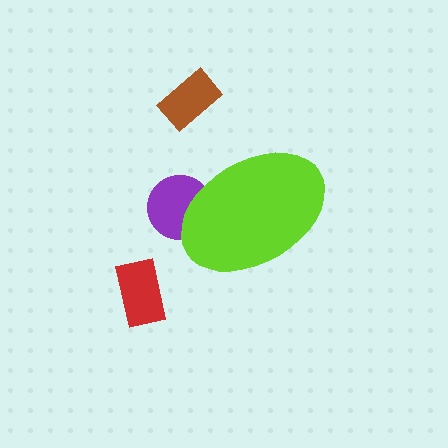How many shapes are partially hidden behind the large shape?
1 shape is partially hidden.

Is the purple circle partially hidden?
Yes, the purple circle is partially hidden behind the lime ellipse.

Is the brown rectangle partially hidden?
No, the brown rectangle is fully visible.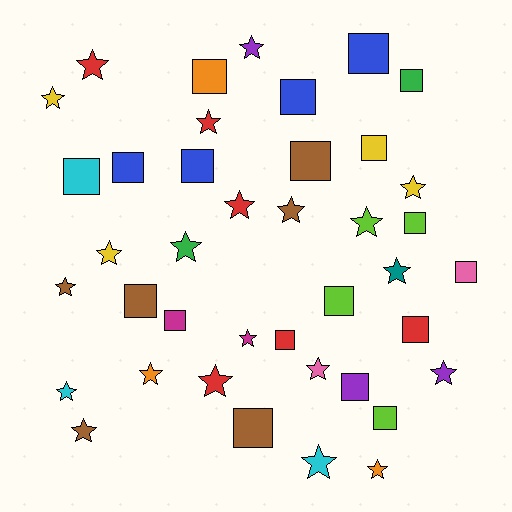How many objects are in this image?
There are 40 objects.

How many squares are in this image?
There are 19 squares.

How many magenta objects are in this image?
There are 2 magenta objects.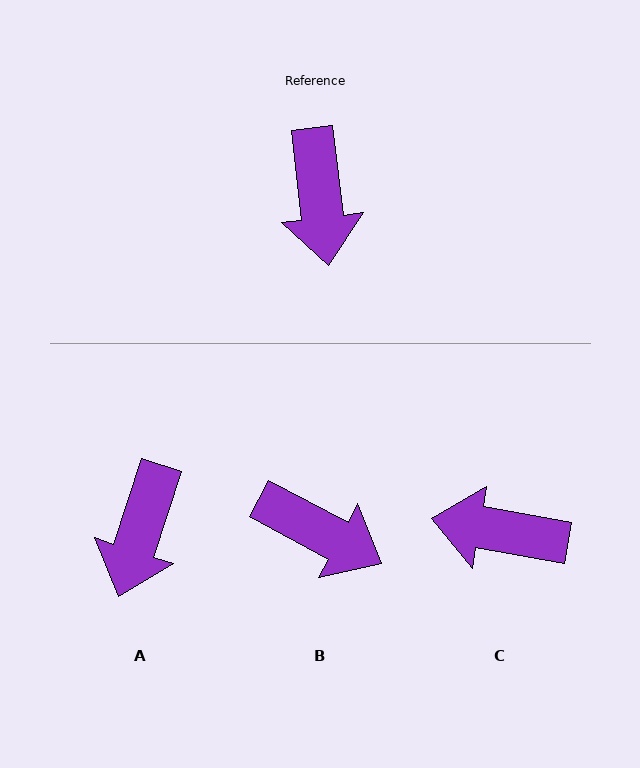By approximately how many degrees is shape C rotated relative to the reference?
Approximately 107 degrees clockwise.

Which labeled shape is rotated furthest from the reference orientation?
C, about 107 degrees away.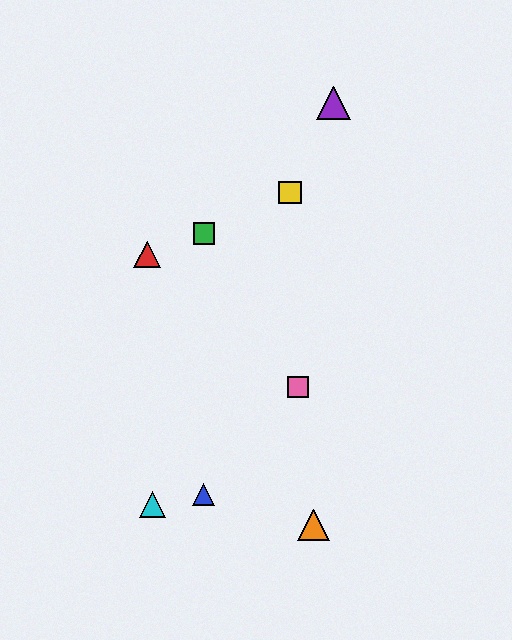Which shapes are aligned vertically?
The blue triangle, the green square are aligned vertically.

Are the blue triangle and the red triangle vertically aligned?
No, the blue triangle is at x≈204 and the red triangle is at x≈147.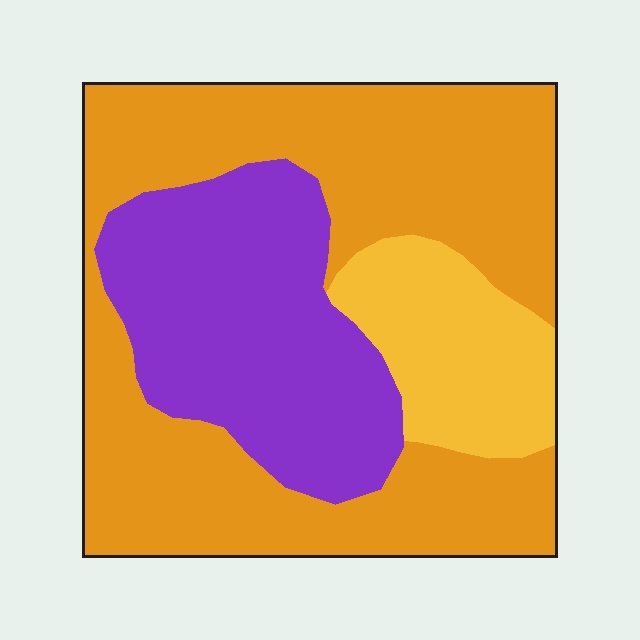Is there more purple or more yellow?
Purple.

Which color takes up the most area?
Orange, at roughly 55%.